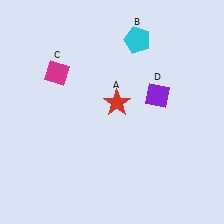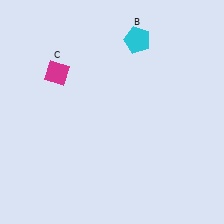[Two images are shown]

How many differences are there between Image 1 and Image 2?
There are 2 differences between the two images.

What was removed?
The purple diamond (D), the red star (A) were removed in Image 2.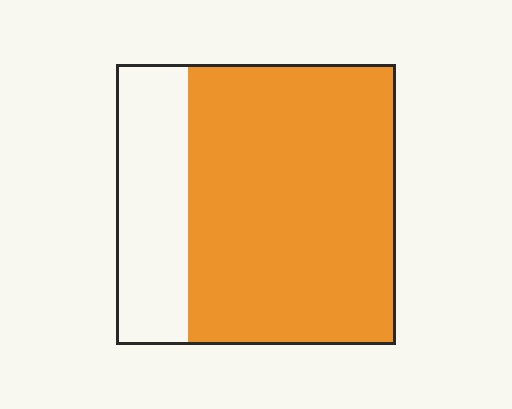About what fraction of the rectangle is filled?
About three quarters (3/4).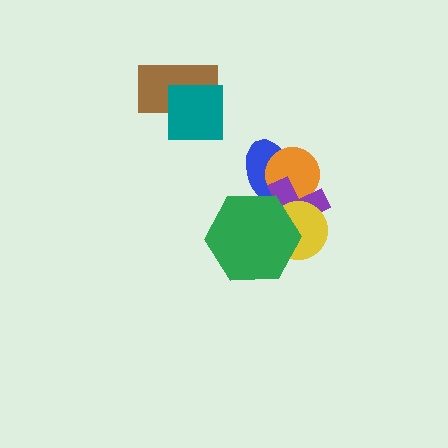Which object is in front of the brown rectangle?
The teal square is in front of the brown rectangle.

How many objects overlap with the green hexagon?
3 objects overlap with the green hexagon.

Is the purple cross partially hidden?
Yes, it is partially covered by another shape.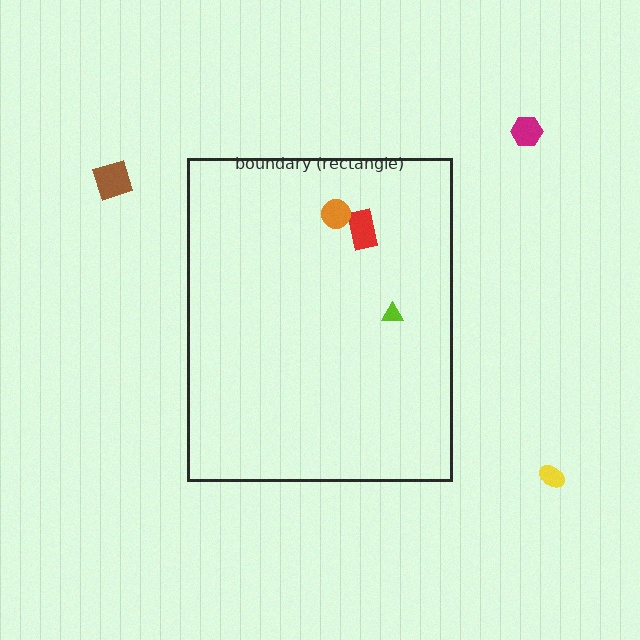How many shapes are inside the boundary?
3 inside, 3 outside.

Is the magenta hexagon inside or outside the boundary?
Outside.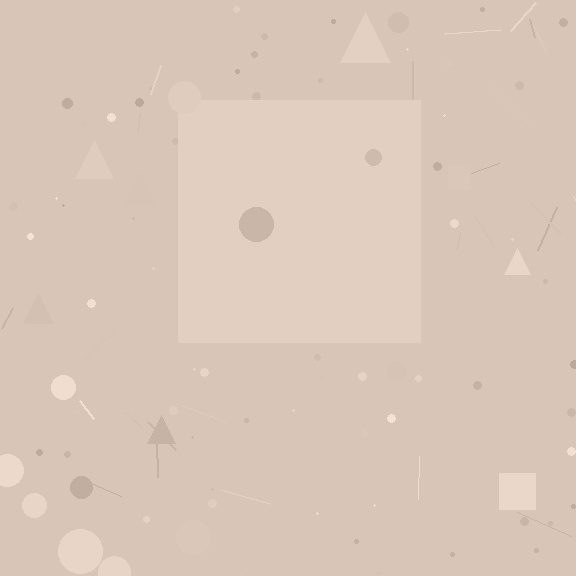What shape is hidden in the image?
A square is hidden in the image.